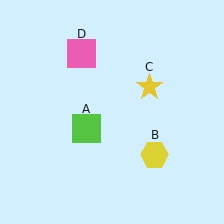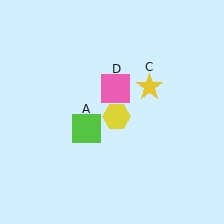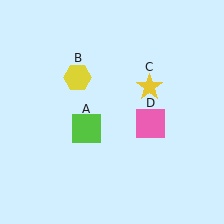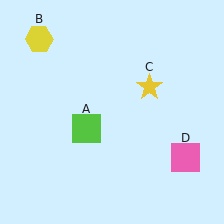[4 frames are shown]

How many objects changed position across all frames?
2 objects changed position: yellow hexagon (object B), pink square (object D).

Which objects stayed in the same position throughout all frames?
Lime square (object A) and yellow star (object C) remained stationary.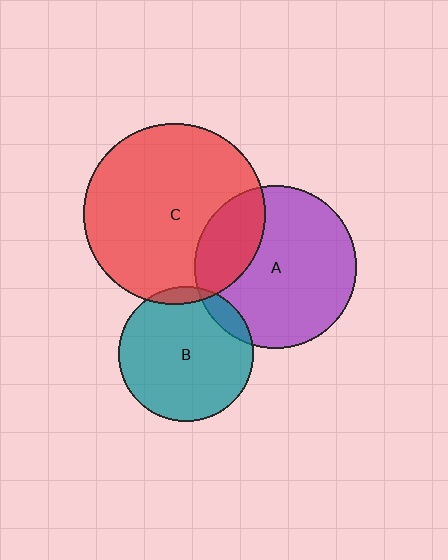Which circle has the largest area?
Circle C (red).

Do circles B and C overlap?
Yes.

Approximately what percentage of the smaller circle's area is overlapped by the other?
Approximately 5%.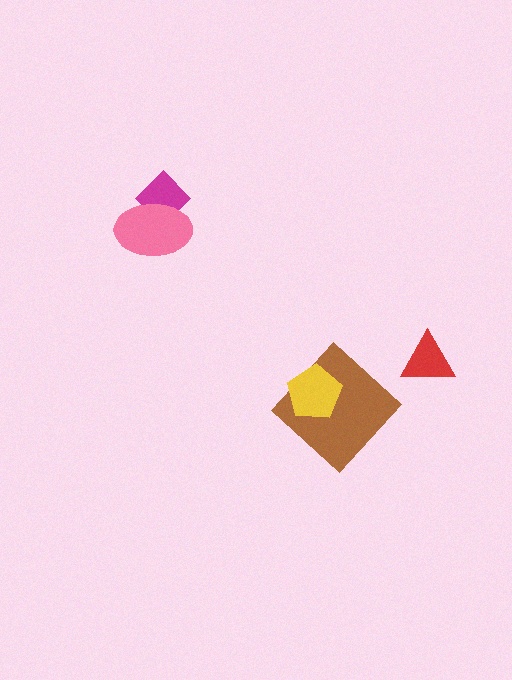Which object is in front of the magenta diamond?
The pink ellipse is in front of the magenta diamond.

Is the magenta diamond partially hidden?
Yes, it is partially covered by another shape.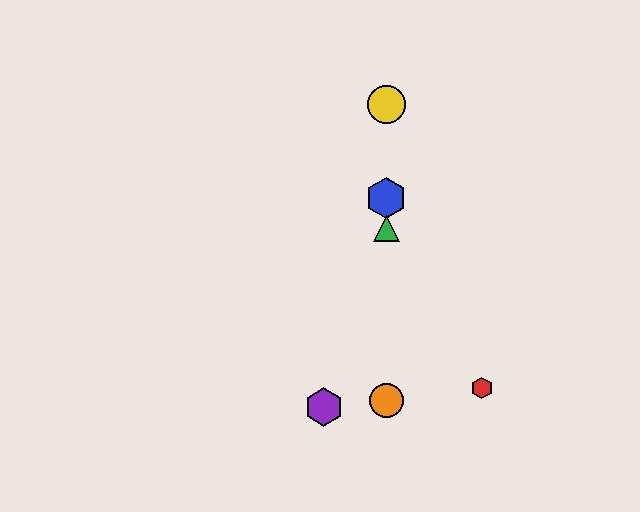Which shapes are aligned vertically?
The blue hexagon, the green triangle, the yellow circle, the orange circle are aligned vertically.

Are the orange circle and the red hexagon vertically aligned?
No, the orange circle is at x≈386 and the red hexagon is at x≈482.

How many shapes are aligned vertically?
4 shapes (the blue hexagon, the green triangle, the yellow circle, the orange circle) are aligned vertically.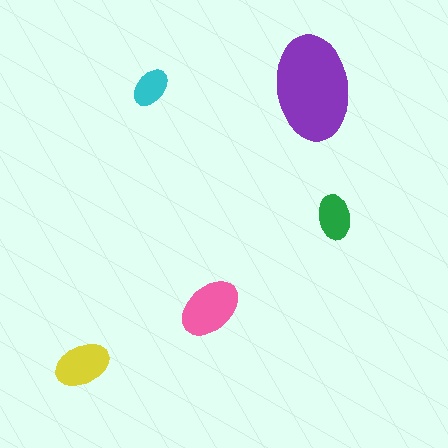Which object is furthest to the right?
The green ellipse is rightmost.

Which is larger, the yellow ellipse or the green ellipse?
The yellow one.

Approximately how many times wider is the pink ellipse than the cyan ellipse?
About 1.5 times wider.